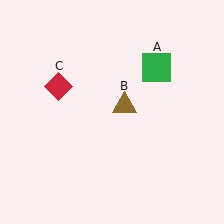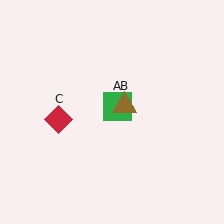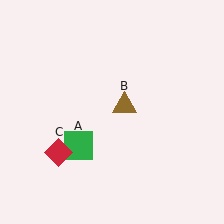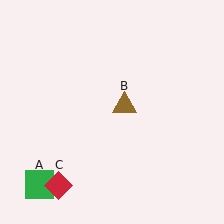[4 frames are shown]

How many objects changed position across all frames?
2 objects changed position: green square (object A), red diamond (object C).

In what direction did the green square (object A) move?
The green square (object A) moved down and to the left.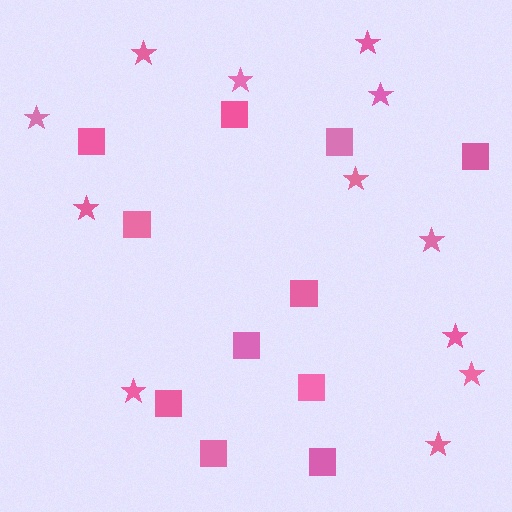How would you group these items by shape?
There are 2 groups: one group of squares (11) and one group of stars (12).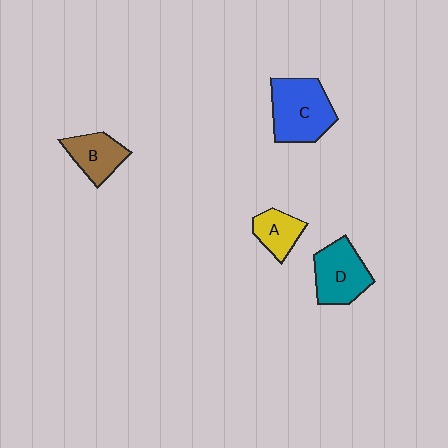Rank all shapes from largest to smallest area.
From largest to smallest: C (blue), D (teal), B (brown), A (yellow).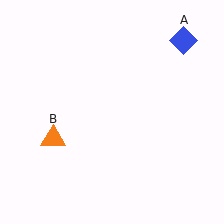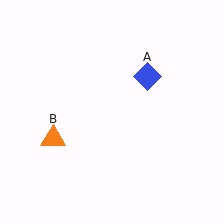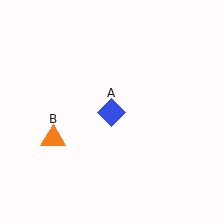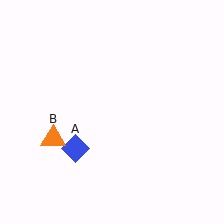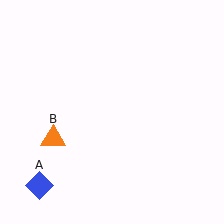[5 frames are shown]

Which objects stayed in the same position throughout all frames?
Orange triangle (object B) remained stationary.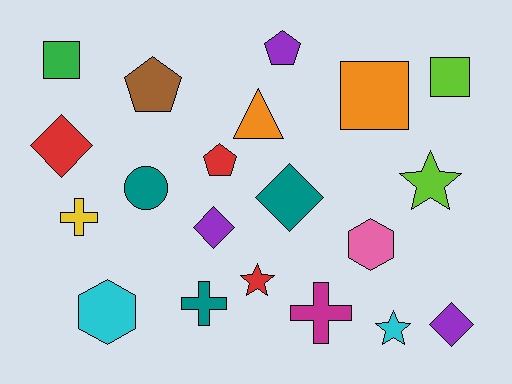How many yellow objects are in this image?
There is 1 yellow object.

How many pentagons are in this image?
There are 3 pentagons.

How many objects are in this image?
There are 20 objects.